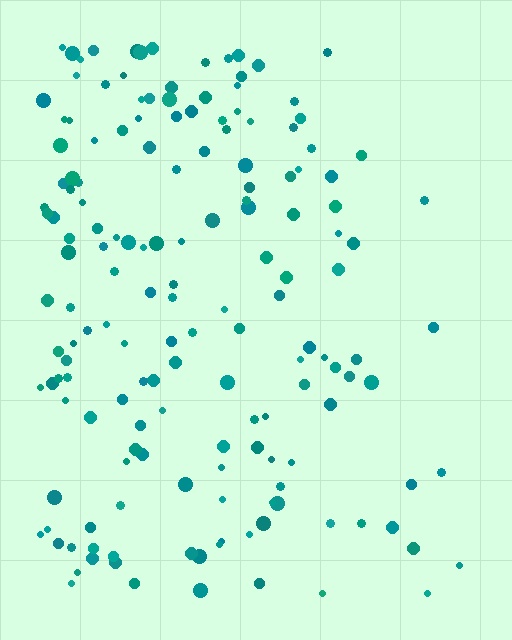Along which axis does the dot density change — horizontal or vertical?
Horizontal.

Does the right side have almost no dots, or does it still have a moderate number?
Still a moderate number, just noticeably fewer than the left.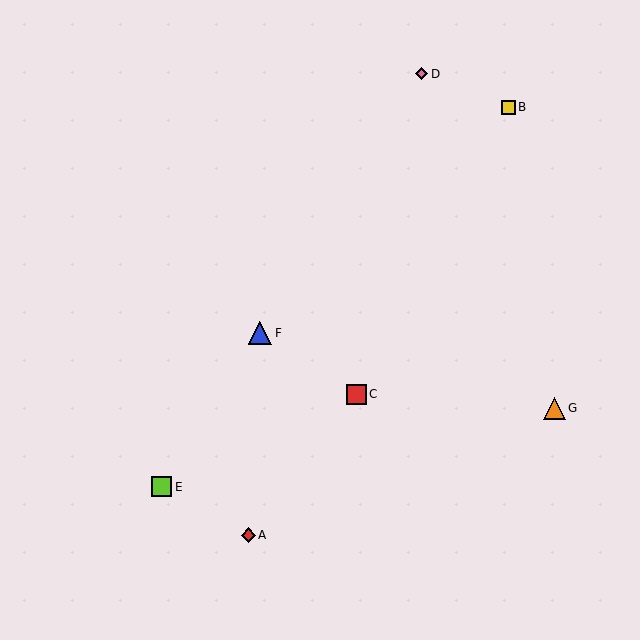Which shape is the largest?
The blue triangle (labeled F) is the largest.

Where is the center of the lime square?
The center of the lime square is at (161, 487).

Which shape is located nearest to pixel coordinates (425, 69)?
The pink diamond (labeled D) at (422, 74) is nearest to that location.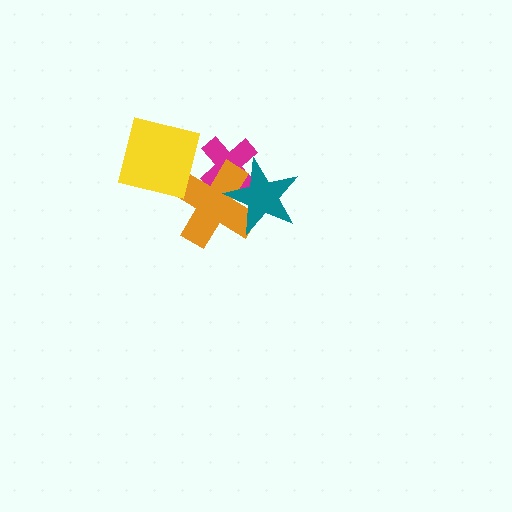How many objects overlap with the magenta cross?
2 objects overlap with the magenta cross.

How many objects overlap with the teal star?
2 objects overlap with the teal star.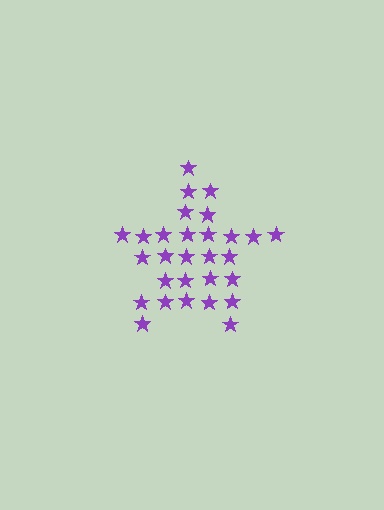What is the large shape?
The large shape is a star.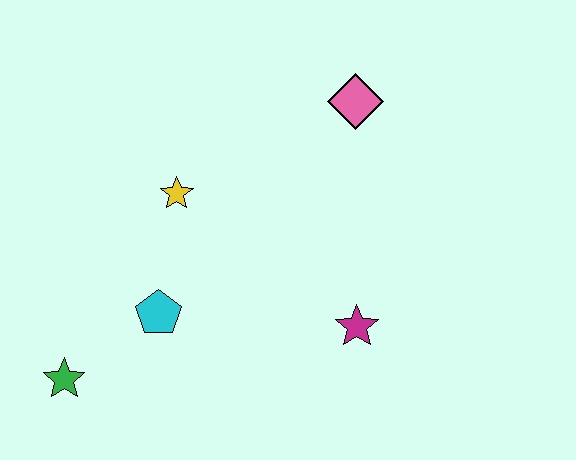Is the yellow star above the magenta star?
Yes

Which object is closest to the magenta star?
The cyan pentagon is closest to the magenta star.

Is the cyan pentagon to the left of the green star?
No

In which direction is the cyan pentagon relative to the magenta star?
The cyan pentagon is to the left of the magenta star.